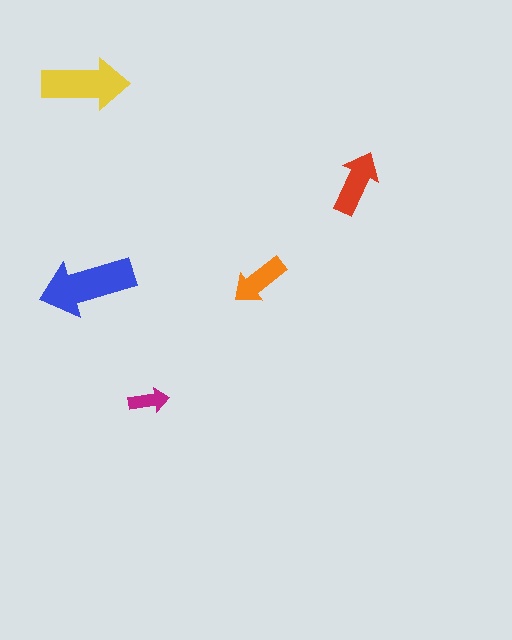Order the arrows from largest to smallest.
the blue one, the yellow one, the red one, the orange one, the magenta one.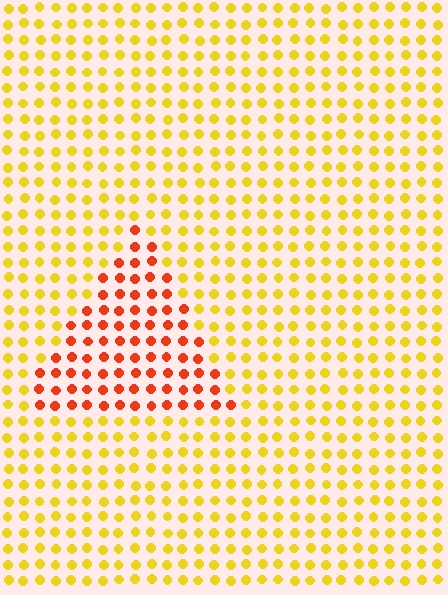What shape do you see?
I see a triangle.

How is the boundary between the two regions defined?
The boundary is defined purely by a slight shift in hue (about 45 degrees). Spacing, size, and orientation are identical on both sides.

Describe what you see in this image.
The image is filled with small yellow elements in a uniform arrangement. A triangle-shaped region is visible where the elements are tinted to a slightly different hue, forming a subtle color boundary.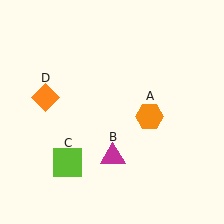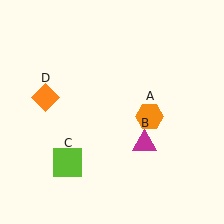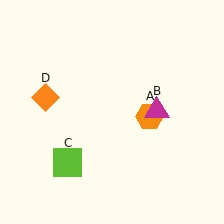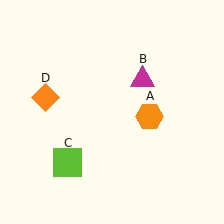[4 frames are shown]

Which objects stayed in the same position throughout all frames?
Orange hexagon (object A) and lime square (object C) and orange diamond (object D) remained stationary.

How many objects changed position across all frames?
1 object changed position: magenta triangle (object B).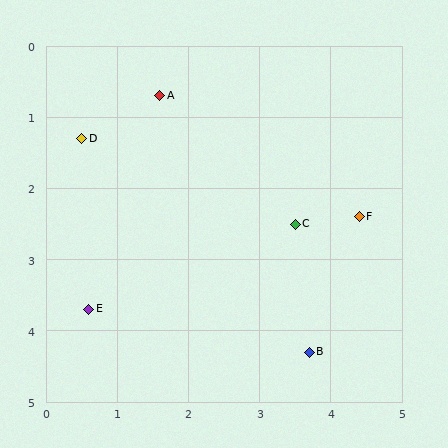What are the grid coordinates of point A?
Point A is at approximately (1.6, 0.7).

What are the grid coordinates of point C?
Point C is at approximately (3.5, 2.5).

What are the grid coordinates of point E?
Point E is at approximately (0.6, 3.7).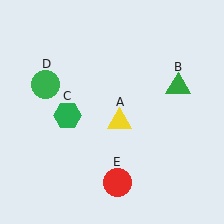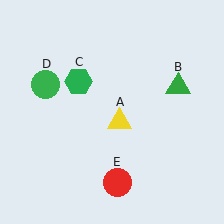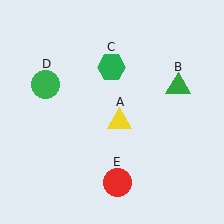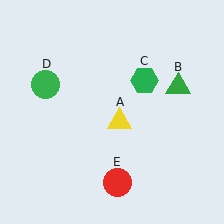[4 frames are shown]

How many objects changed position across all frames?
1 object changed position: green hexagon (object C).